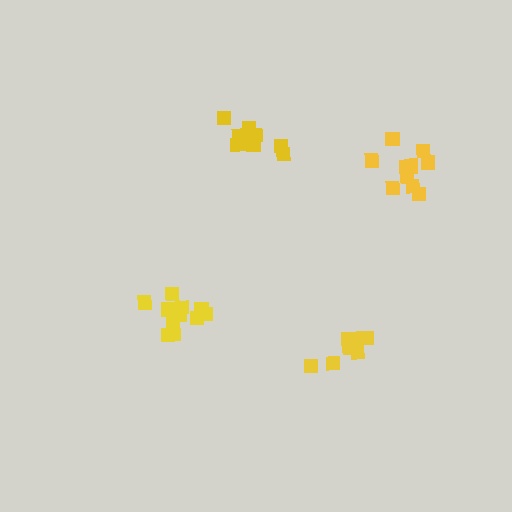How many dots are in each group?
Group 1: 11 dots, Group 2: 11 dots, Group 3: 10 dots, Group 4: 7 dots (39 total).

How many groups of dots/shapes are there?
There are 4 groups.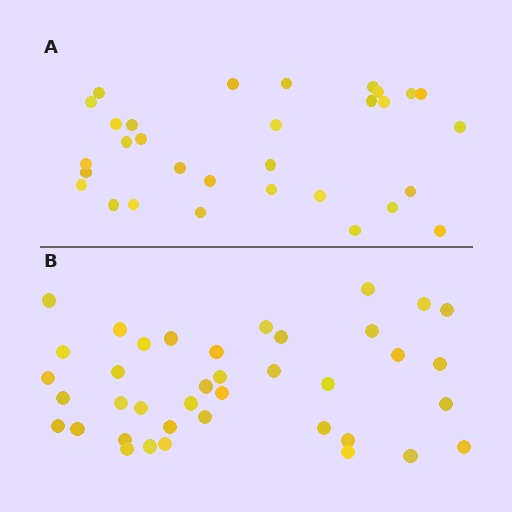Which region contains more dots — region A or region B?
Region B (the bottom region) has more dots.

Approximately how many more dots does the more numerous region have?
Region B has roughly 8 or so more dots than region A.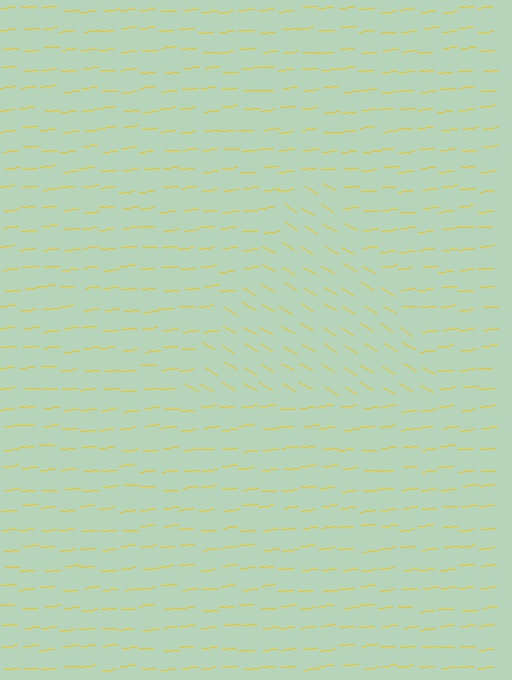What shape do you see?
I see a triangle.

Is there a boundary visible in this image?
Yes, there is a texture boundary formed by a change in line orientation.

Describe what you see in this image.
The image is filled with small yellow line segments. A triangle region in the image has lines oriented differently from the surrounding lines, creating a visible texture boundary.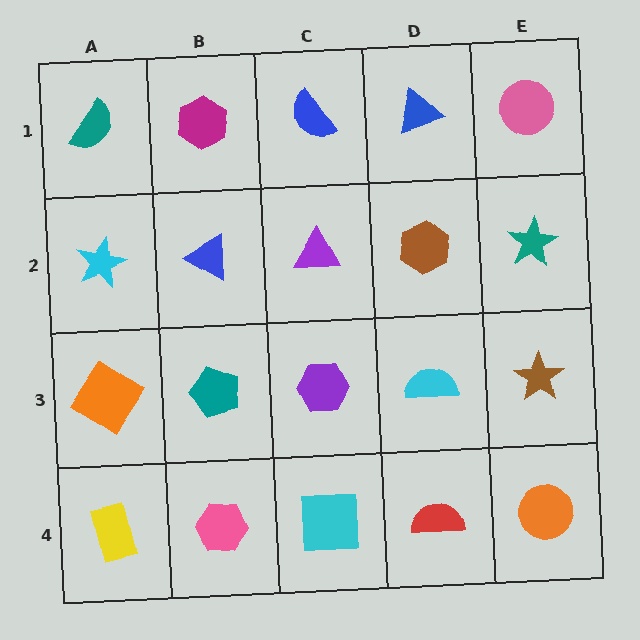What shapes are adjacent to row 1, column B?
A blue triangle (row 2, column B), a teal semicircle (row 1, column A), a blue semicircle (row 1, column C).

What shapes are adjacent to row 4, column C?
A purple hexagon (row 3, column C), a pink hexagon (row 4, column B), a red semicircle (row 4, column D).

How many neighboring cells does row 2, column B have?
4.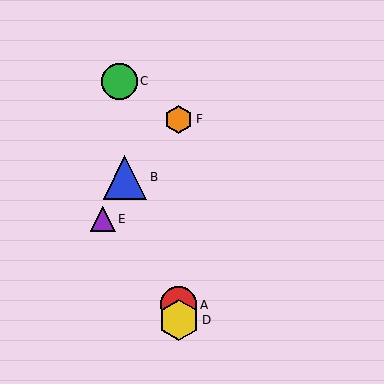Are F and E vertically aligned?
No, F is at x≈179 and E is at x≈103.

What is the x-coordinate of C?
Object C is at x≈119.